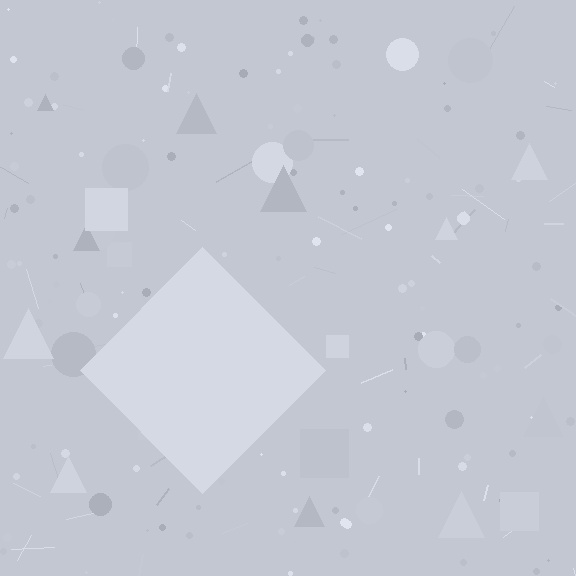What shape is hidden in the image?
A diamond is hidden in the image.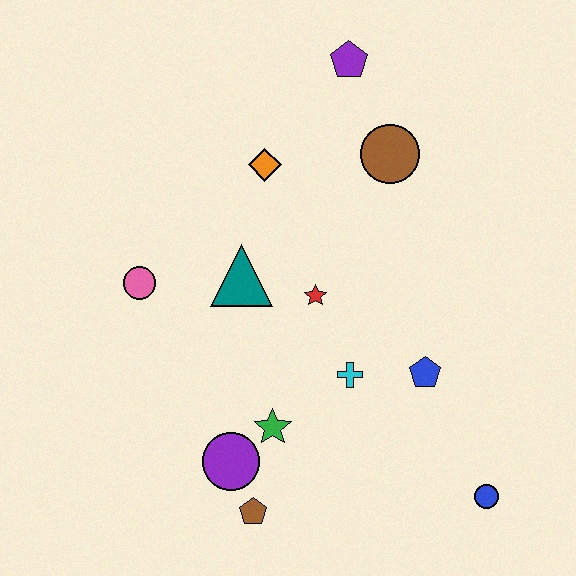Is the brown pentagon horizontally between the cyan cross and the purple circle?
Yes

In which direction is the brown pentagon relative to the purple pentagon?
The brown pentagon is below the purple pentagon.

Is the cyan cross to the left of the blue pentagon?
Yes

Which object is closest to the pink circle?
The teal triangle is closest to the pink circle.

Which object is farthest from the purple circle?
The purple pentagon is farthest from the purple circle.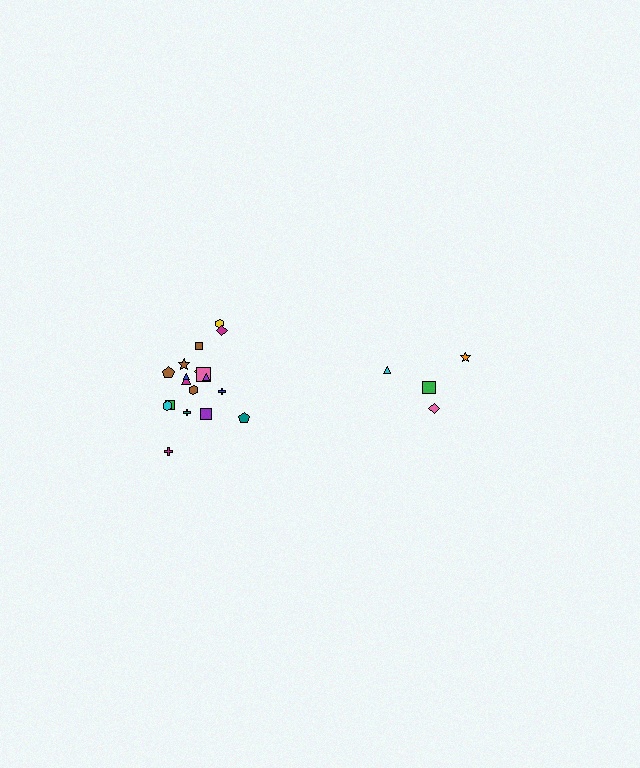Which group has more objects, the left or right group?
The left group.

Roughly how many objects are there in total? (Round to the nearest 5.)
Roughly 20 objects in total.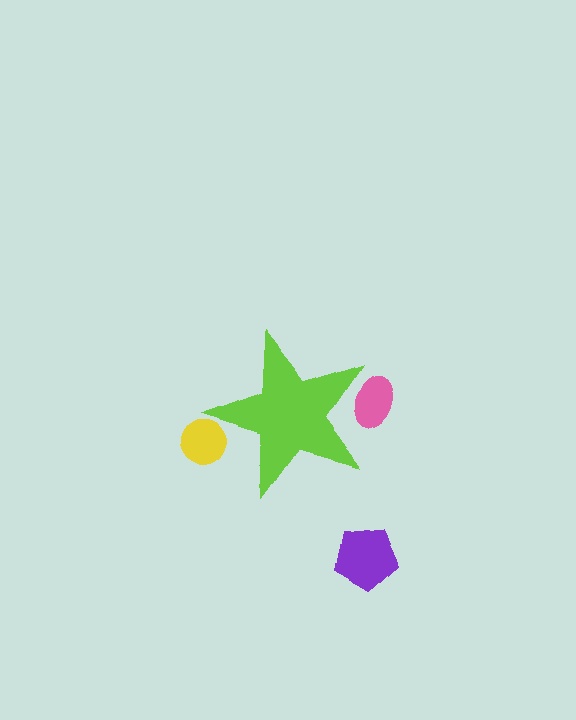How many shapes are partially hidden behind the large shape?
2 shapes are partially hidden.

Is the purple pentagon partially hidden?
No, the purple pentagon is fully visible.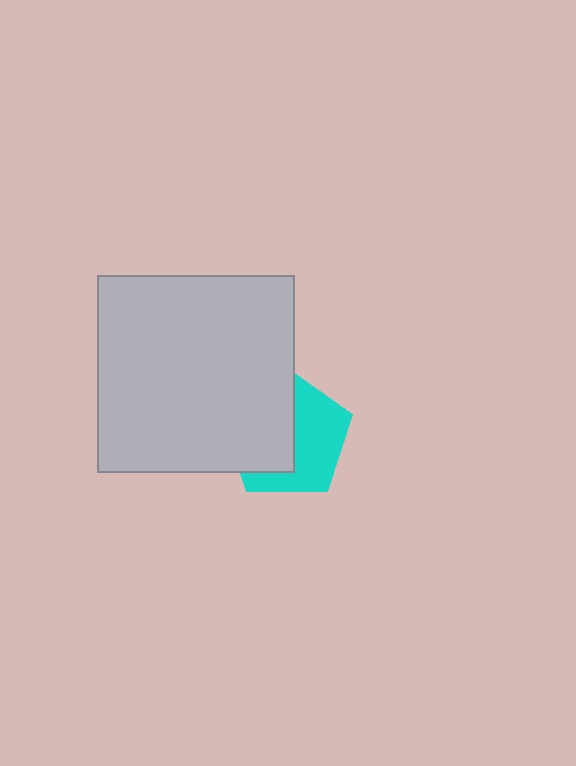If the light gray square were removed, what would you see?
You would see the complete cyan pentagon.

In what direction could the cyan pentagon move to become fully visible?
The cyan pentagon could move right. That would shift it out from behind the light gray square entirely.